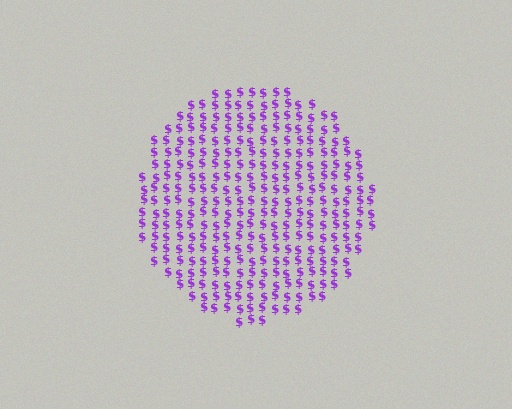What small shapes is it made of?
It is made of small dollar signs.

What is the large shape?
The large shape is a circle.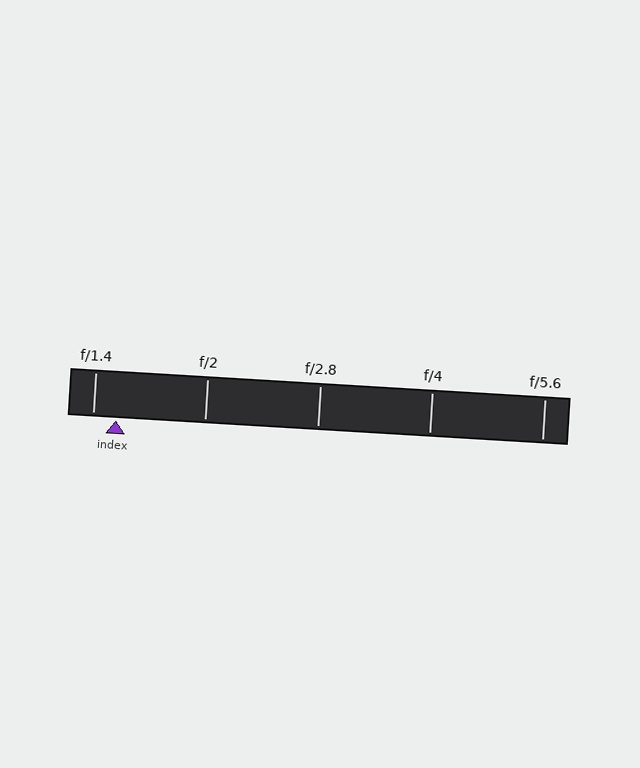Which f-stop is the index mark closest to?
The index mark is closest to f/1.4.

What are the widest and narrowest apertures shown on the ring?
The widest aperture shown is f/1.4 and the narrowest is f/5.6.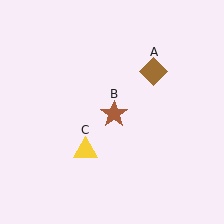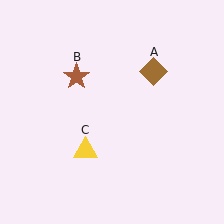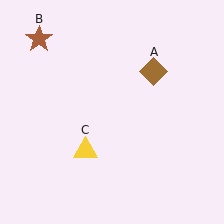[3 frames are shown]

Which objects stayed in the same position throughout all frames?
Brown diamond (object A) and yellow triangle (object C) remained stationary.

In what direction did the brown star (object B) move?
The brown star (object B) moved up and to the left.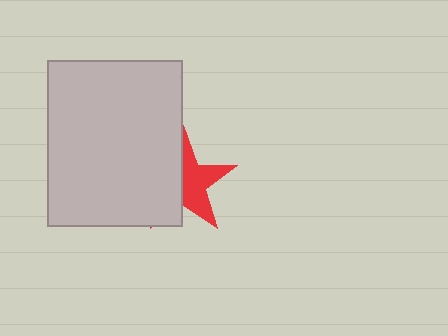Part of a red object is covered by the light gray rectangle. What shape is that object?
It is a star.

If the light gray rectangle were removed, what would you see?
You would see the complete red star.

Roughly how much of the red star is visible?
About half of it is visible (roughly 51%).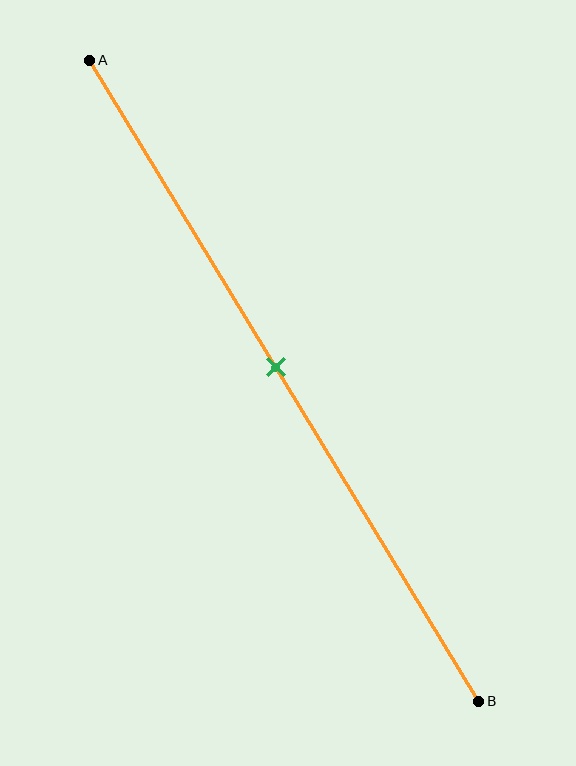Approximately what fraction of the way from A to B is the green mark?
The green mark is approximately 50% of the way from A to B.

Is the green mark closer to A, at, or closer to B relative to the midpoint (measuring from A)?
The green mark is approximately at the midpoint of segment AB.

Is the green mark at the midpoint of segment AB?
Yes, the mark is approximately at the midpoint.